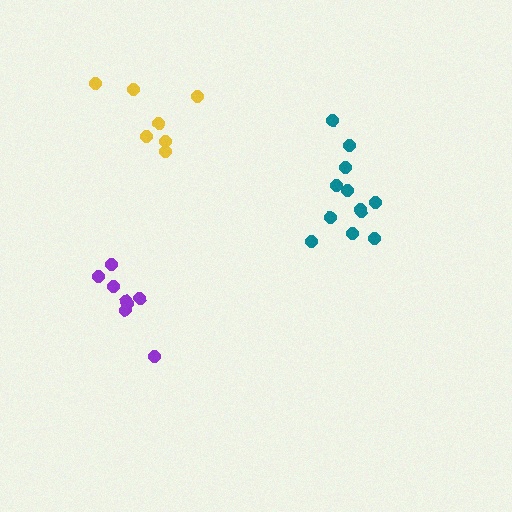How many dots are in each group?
Group 1: 8 dots, Group 2: 7 dots, Group 3: 12 dots (27 total).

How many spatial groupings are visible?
There are 3 spatial groupings.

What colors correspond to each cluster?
The clusters are colored: purple, yellow, teal.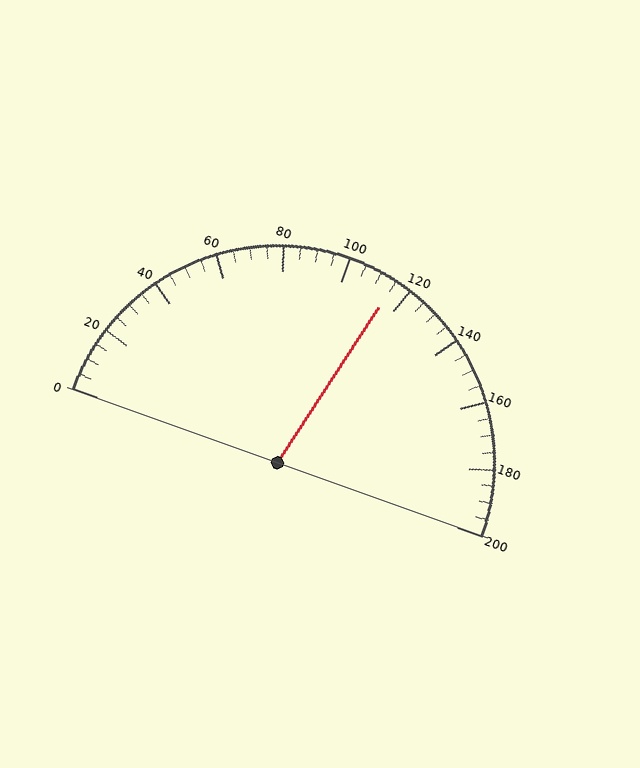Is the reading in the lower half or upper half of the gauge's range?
The reading is in the upper half of the range (0 to 200).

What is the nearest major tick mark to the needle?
The nearest major tick mark is 120.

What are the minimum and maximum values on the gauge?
The gauge ranges from 0 to 200.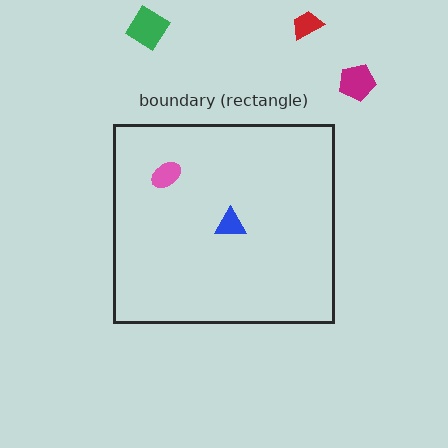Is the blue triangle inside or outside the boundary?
Inside.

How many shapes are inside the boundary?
2 inside, 3 outside.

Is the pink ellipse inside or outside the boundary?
Inside.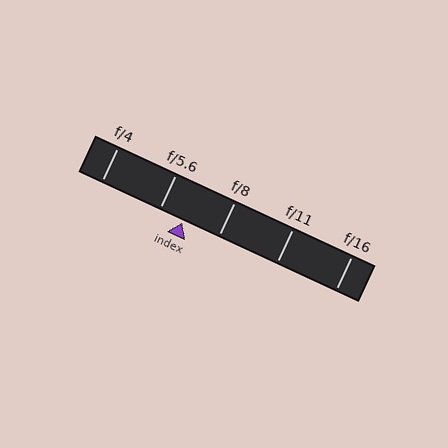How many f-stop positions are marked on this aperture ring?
There are 5 f-stop positions marked.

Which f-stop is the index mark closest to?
The index mark is closest to f/5.6.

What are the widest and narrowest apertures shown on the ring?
The widest aperture shown is f/4 and the narrowest is f/16.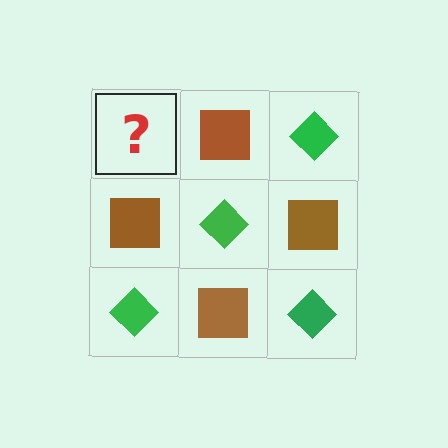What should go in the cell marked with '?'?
The missing cell should contain a green diamond.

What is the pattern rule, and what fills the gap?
The rule is that it alternates green diamond and brown square in a checkerboard pattern. The gap should be filled with a green diamond.